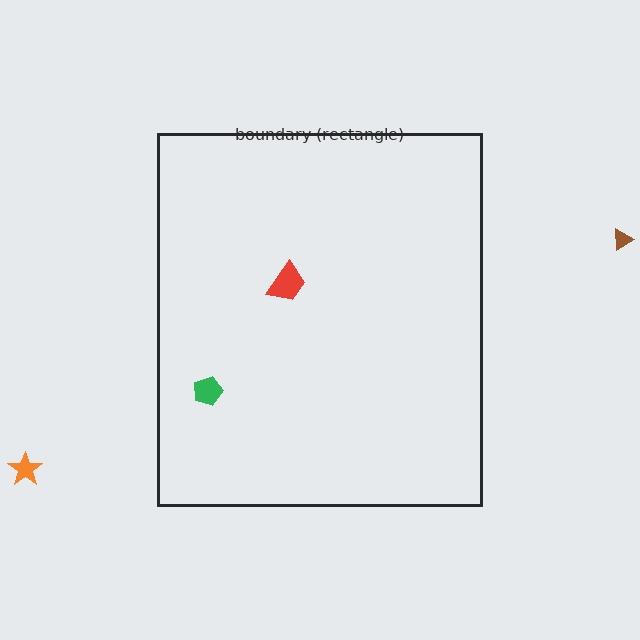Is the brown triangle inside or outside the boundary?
Outside.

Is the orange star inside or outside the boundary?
Outside.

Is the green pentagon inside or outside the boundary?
Inside.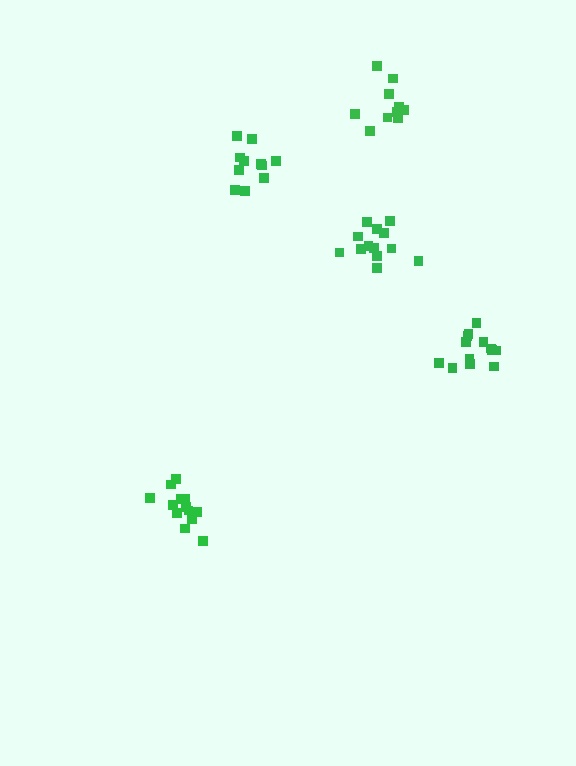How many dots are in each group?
Group 1: 13 dots, Group 2: 11 dots, Group 3: 13 dots, Group 4: 10 dots, Group 5: 13 dots (60 total).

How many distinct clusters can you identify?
There are 5 distinct clusters.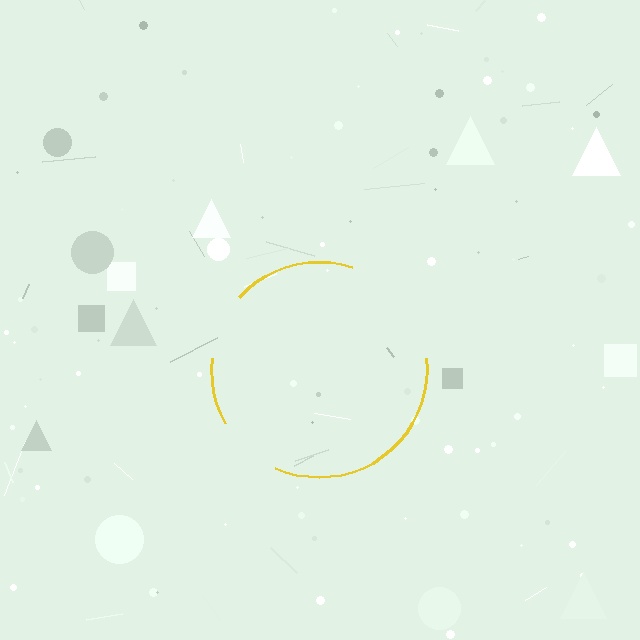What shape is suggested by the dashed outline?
The dashed outline suggests a circle.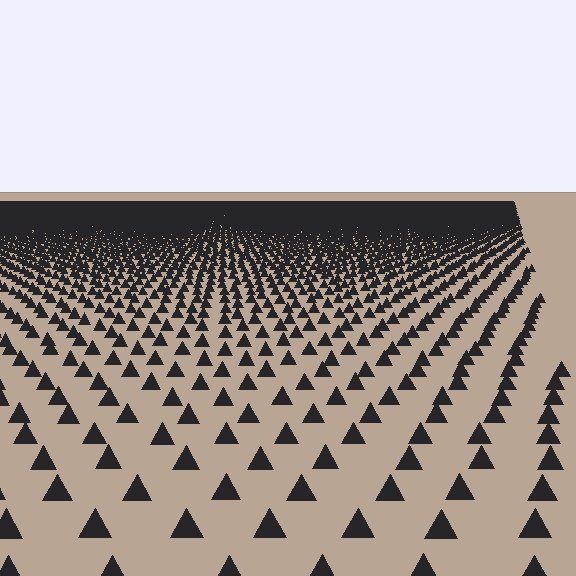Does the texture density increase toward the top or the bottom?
Density increases toward the top.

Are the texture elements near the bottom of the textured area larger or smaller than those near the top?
Larger. Near the bottom, elements are closer to the viewer and appear at a bigger on-screen size.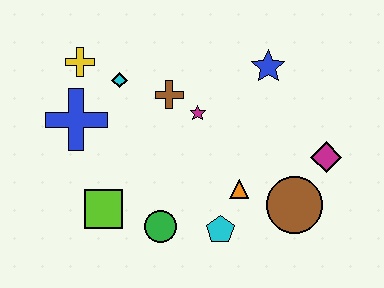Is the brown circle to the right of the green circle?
Yes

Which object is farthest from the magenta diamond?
The yellow cross is farthest from the magenta diamond.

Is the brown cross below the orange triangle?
No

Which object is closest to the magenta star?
The brown cross is closest to the magenta star.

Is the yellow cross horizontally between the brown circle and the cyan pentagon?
No